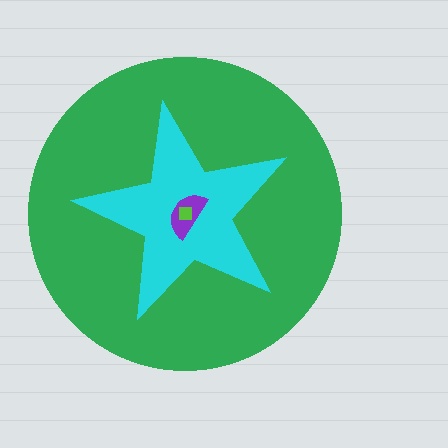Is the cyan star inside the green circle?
Yes.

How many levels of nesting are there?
4.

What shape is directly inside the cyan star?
The purple semicircle.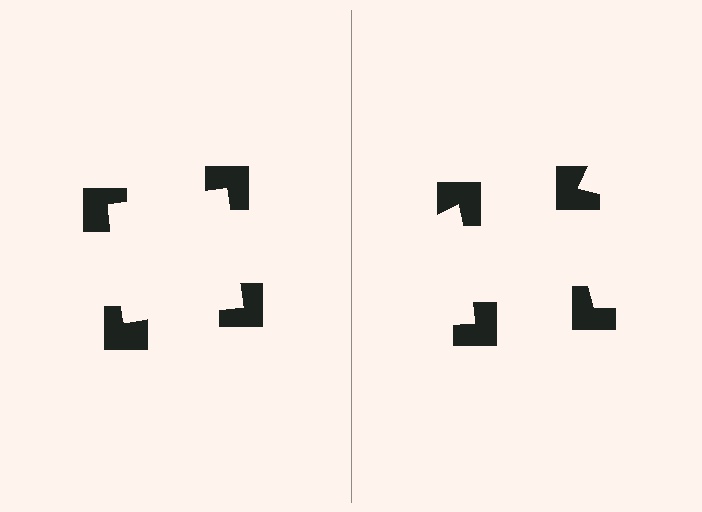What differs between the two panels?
The notched squares are positioned identically on both sides; only the wedge orientations differ. On the left they align to a square; on the right they are misaligned.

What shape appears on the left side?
An illusory square.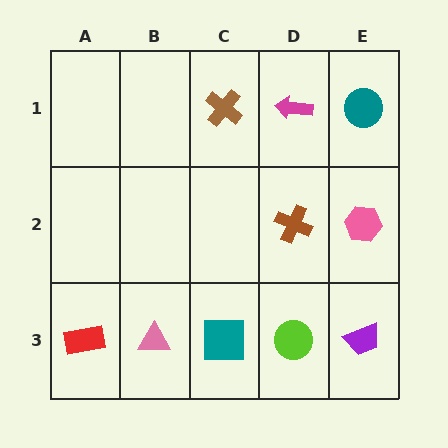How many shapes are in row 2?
2 shapes.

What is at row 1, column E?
A teal circle.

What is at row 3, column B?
A pink triangle.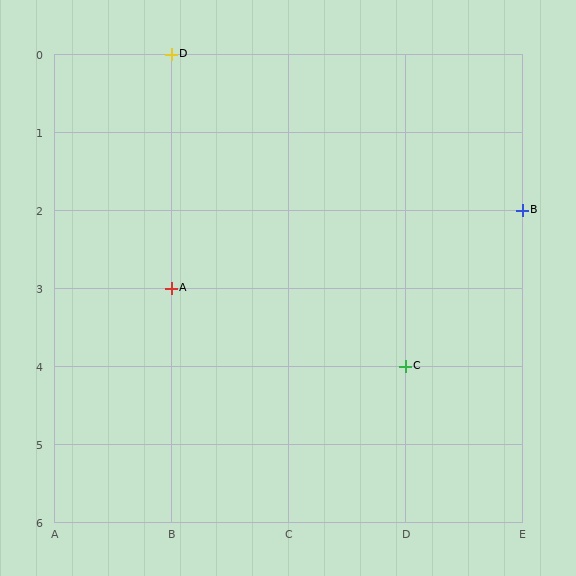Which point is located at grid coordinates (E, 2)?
Point B is at (E, 2).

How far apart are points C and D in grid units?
Points C and D are 2 columns and 4 rows apart (about 4.5 grid units diagonally).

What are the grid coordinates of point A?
Point A is at grid coordinates (B, 3).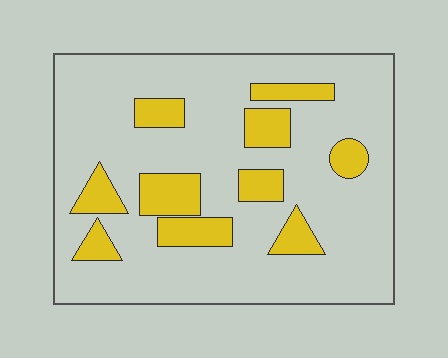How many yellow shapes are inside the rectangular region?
10.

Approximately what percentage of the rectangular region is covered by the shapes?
Approximately 20%.